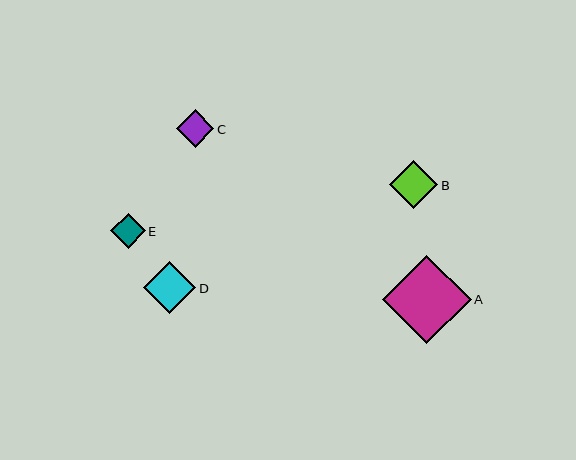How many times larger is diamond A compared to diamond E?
Diamond A is approximately 2.6 times the size of diamond E.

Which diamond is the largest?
Diamond A is the largest with a size of approximately 88 pixels.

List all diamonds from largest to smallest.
From largest to smallest: A, D, B, C, E.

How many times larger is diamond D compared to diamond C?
Diamond D is approximately 1.4 times the size of diamond C.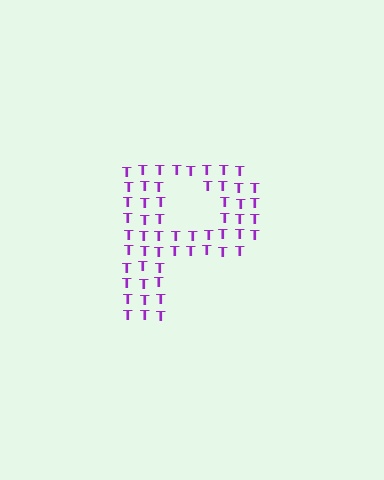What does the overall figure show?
The overall figure shows the letter P.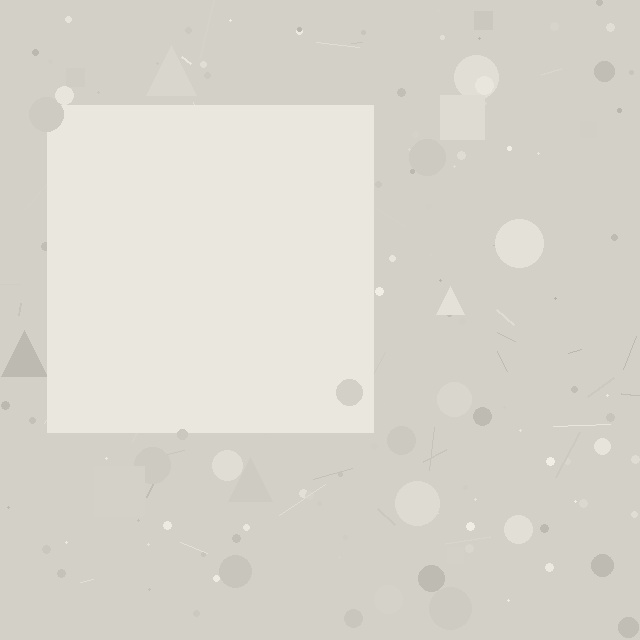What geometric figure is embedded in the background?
A square is embedded in the background.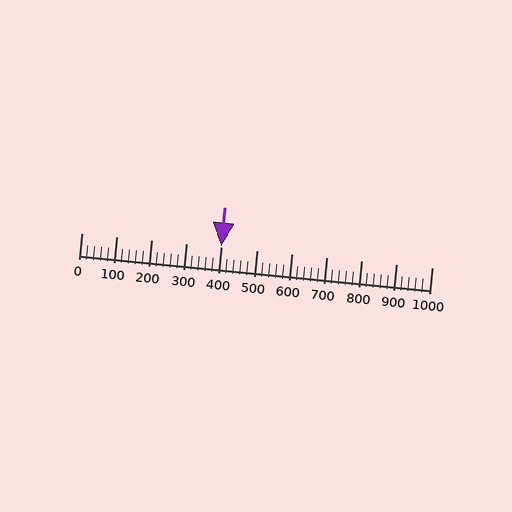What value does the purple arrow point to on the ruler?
The purple arrow points to approximately 400.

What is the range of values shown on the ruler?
The ruler shows values from 0 to 1000.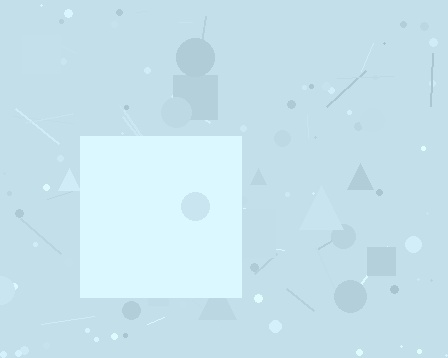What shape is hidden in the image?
A square is hidden in the image.